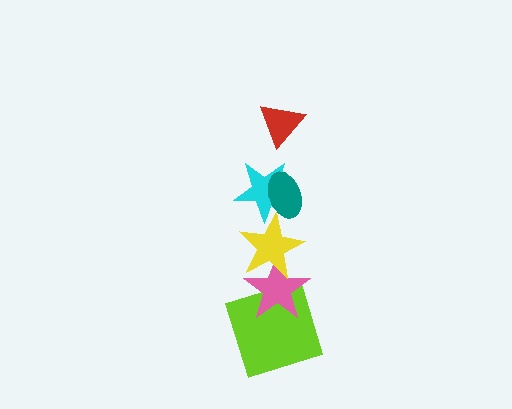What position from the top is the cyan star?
The cyan star is 3rd from the top.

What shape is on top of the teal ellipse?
The red triangle is on top of the teal ellipse.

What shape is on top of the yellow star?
The cyan star is on top of the yellow star.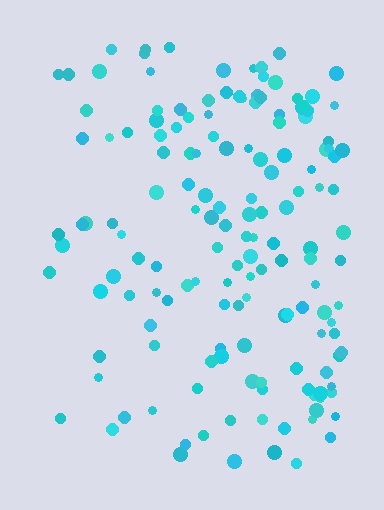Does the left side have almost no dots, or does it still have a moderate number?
Still a moderate number, just noticeably fewer than the right.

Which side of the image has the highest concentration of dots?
The right.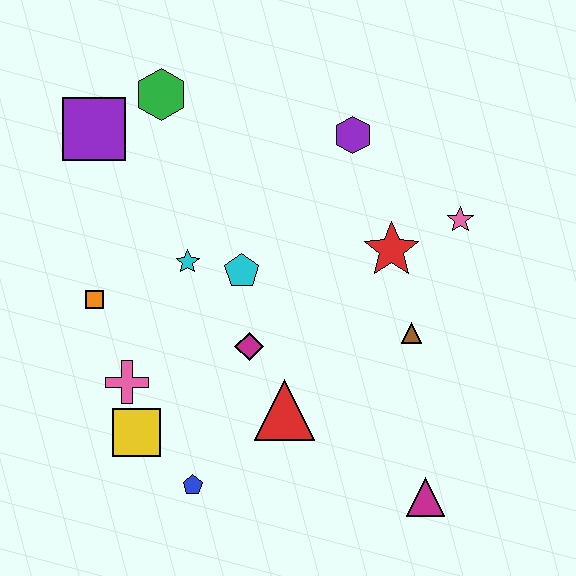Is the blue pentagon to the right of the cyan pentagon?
No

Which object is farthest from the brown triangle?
The purple square is farthest from the brown triangle.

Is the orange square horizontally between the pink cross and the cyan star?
No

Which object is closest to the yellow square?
The pink cross is closest to the yellow square.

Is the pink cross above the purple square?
No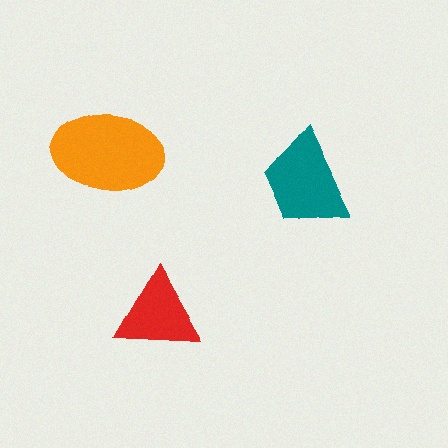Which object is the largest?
The orange ellipse.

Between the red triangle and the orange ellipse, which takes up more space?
The orange ellipse.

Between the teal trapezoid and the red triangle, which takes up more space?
The teal trapezoid.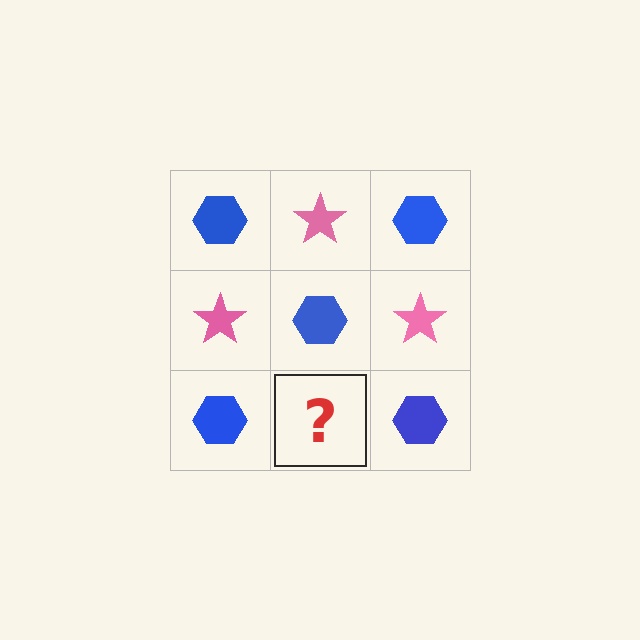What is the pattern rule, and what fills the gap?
The rule is that it alternates blue hexagon and pink star in a checkerboard pattern. The gap should be filled with a pink star.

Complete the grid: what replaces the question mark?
The question mark should be replaced with a pink star.